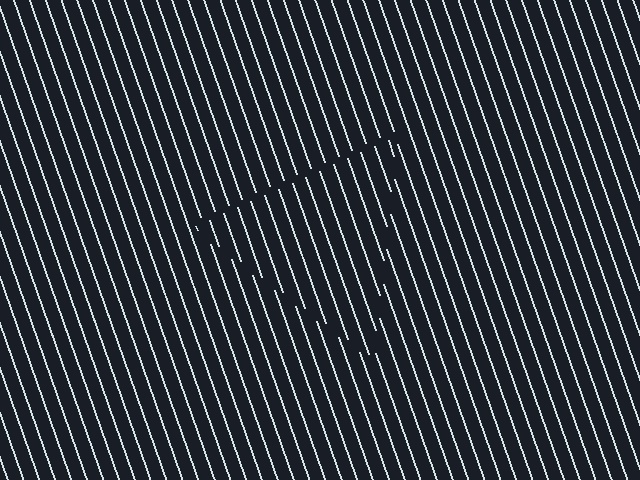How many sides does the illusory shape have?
3 sides — the line-ends trace a triangle.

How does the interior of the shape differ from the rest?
The interior of the shape contains the same grating, shifted by half a period — the contour is defined by the phase discontinuity where line-ends from the inner and outer gratings abut.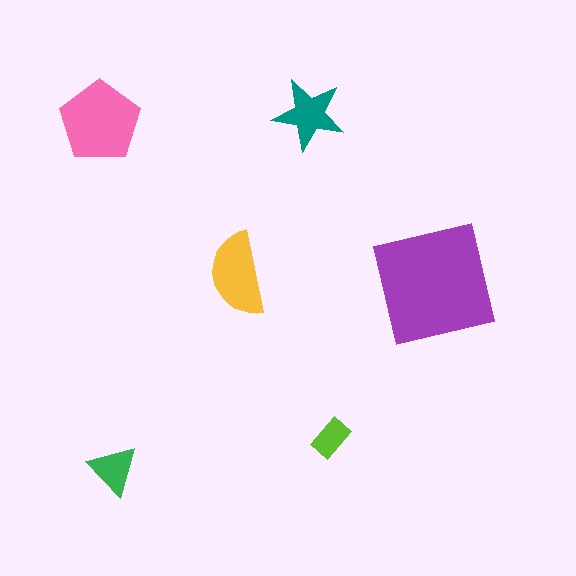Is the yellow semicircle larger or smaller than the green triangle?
Larger.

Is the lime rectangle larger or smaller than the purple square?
Smaller.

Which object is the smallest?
The lime rectangle.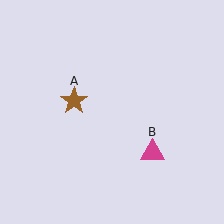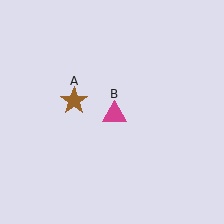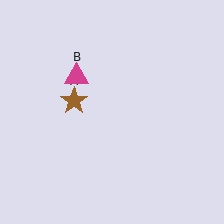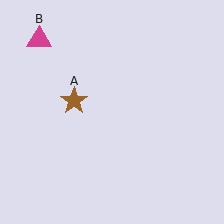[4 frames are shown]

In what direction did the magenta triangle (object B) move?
The magenta triangle (object B) moved up and to the left.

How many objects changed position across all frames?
1 object changed position: magenta triangle (object B).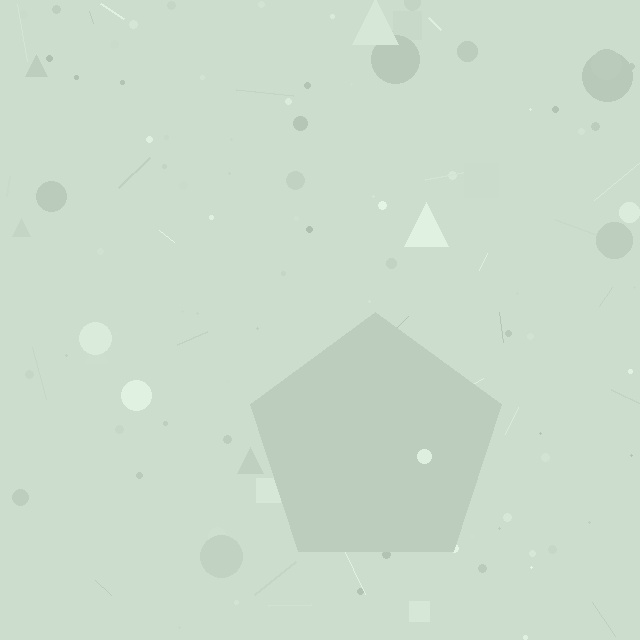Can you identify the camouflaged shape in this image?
The camouflaged shape is a pentagon.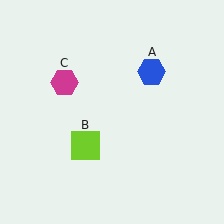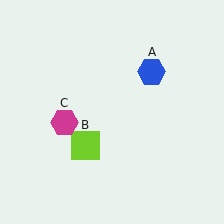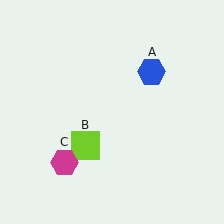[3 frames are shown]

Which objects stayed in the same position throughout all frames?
Blue hexagon (object A) and lime square (object B) remained stationary.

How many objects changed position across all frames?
1 object changed position: magenta hexagon (object C).